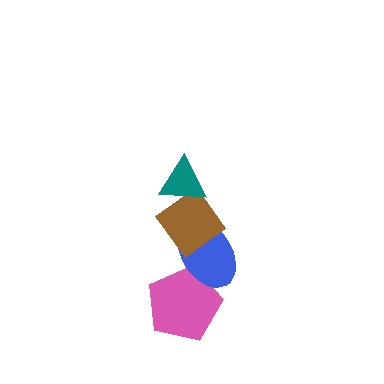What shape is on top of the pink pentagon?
The blue ellipse is on top of the pink pentagon.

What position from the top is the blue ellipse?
The blue ellipse is 3rd from the top.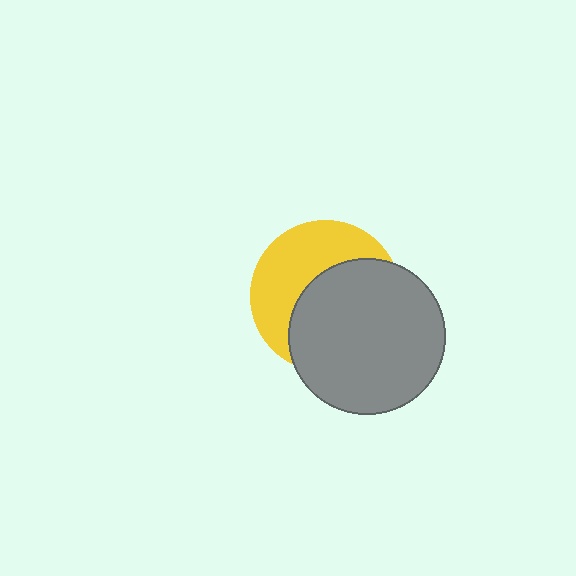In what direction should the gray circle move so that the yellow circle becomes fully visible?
The gray circle should move toward the lower-right. That is the shortest direction to clear the overlap and leave the yellow circle fully visible.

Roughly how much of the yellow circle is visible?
A small part of it is visible (roughly 44%).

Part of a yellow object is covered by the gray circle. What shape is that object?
It is a circle.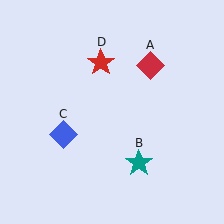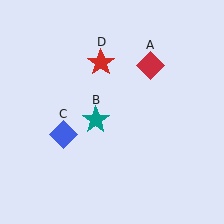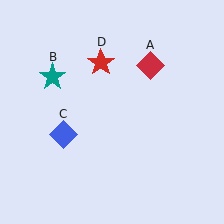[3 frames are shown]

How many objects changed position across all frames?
1 object changed position: teal star (object B).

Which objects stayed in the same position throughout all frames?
Red diamond (object A) and blue diamond (object C) and red star (object D) remained stationary.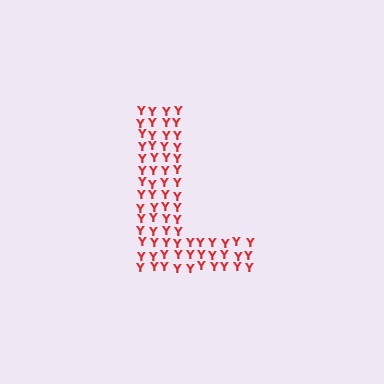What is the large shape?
The large shape is the letter L.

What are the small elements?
The small elements are letter Y's.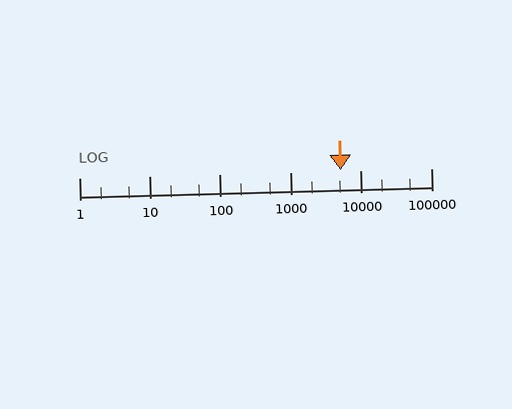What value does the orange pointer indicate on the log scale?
The pointer indicates approximately 5100.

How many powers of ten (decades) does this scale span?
The scale spans 5 decades, from 1 to 100000.